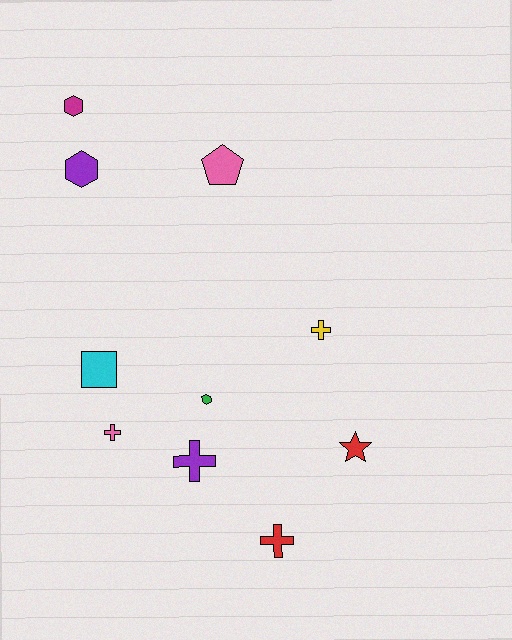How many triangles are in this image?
There are no triangles.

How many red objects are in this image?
There are 2 red objects.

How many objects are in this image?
There are 10 objects.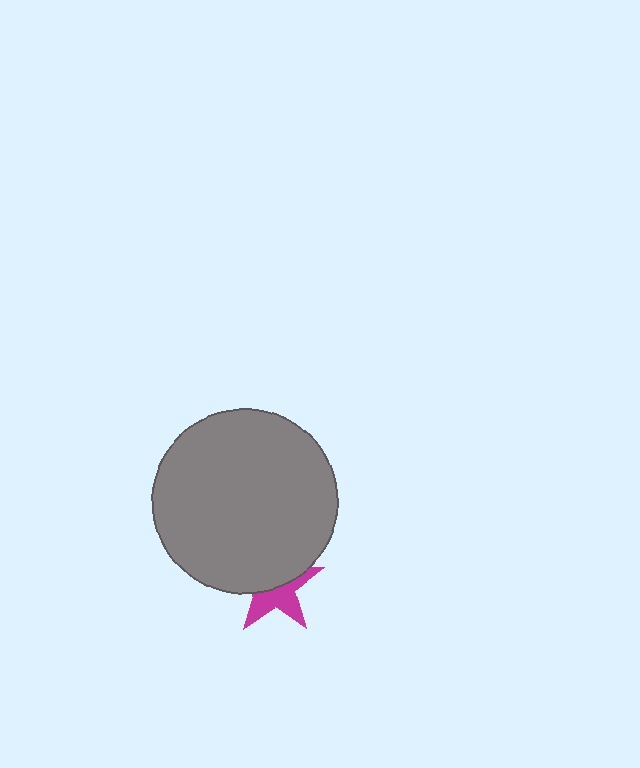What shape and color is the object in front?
The object in front is a gray circle.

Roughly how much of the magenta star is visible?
About half of it is visible (roughly 48%).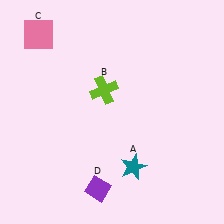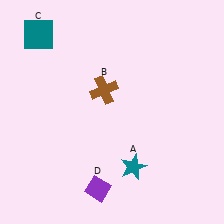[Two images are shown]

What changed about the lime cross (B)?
In Image 1, B is lime. In Image 2, it changed to brown.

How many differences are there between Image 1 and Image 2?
There are 2 differences between the two images.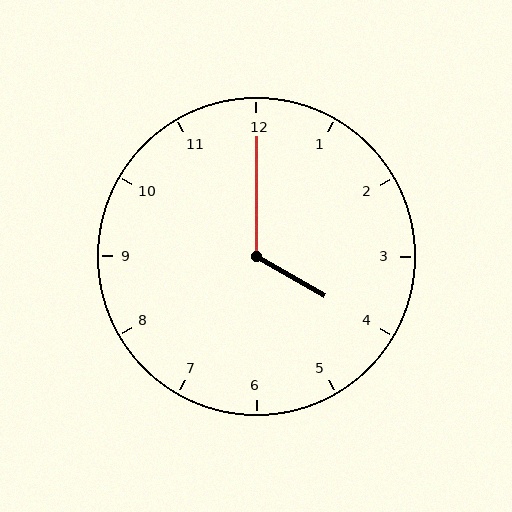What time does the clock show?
4:00.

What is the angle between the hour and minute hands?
Approximately 120 degrees.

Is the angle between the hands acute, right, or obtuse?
It is obtuse.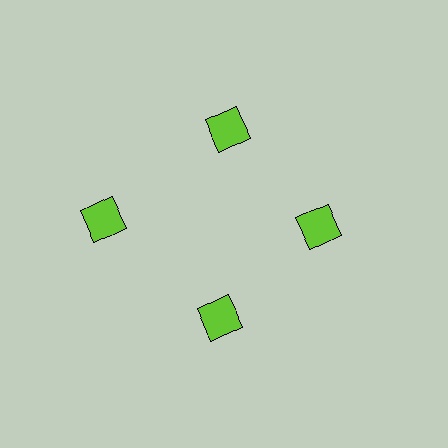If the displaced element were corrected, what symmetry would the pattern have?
It would have 4-fold rotational symmetry — the pattern would map onto itself every 90 degrees.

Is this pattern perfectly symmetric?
No. The 4 lime squares are arranged in a ring, but one element near the 9 o'clock position is pushed outward from the center, breaking the 4-fold rotational symmetry.